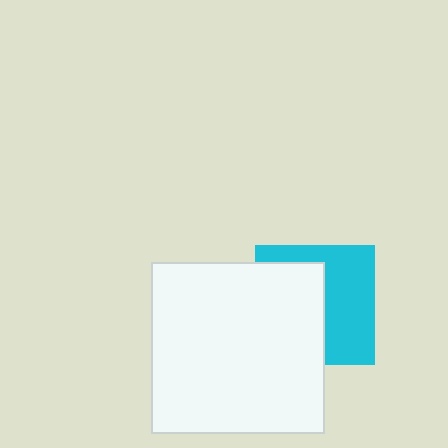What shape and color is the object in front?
The object in front is a white rectangle.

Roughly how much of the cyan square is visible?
About half of it is visible (roughly 49%).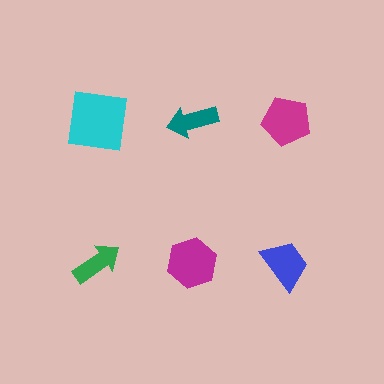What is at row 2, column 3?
A blue trapezoid.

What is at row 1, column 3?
A magenta pentagon.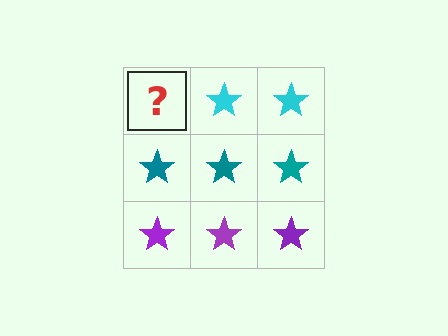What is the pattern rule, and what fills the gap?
The rule is that each row has a consistent color. The gap should be filled with a cyan star.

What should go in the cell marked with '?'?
The missing cell should contain a cyan star.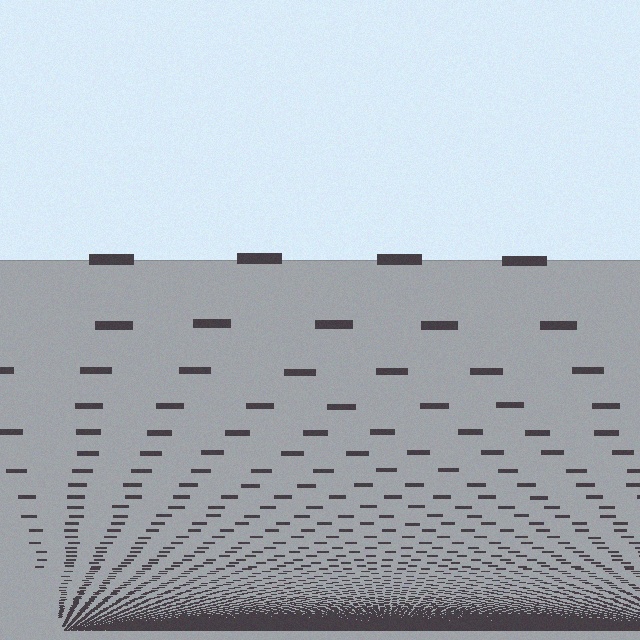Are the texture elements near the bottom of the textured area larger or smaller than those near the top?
Smaller. The gradient is inverted — elements near the bottom are smaller and denser.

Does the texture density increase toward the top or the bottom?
Density increases toward the bottom.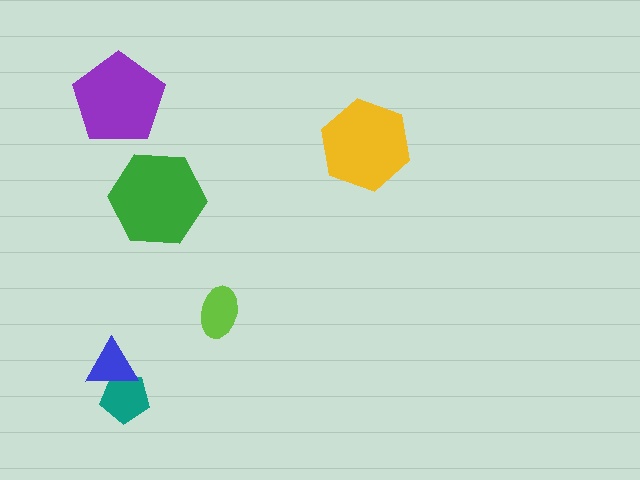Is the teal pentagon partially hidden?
Yes, it is partially covered by another shape.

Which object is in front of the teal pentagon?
The blue triangle is in front of the teal pentagon.